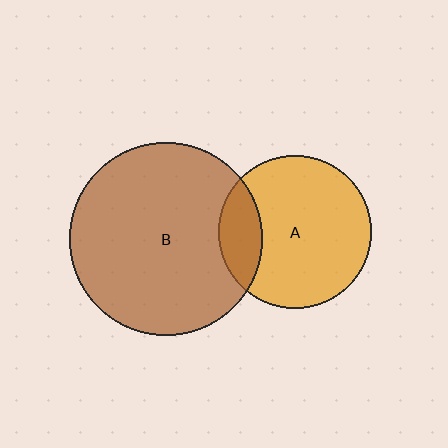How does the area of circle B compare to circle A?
Approximately 1.6 times.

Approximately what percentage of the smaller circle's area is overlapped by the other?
Approximately 20%.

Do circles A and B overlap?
Yes.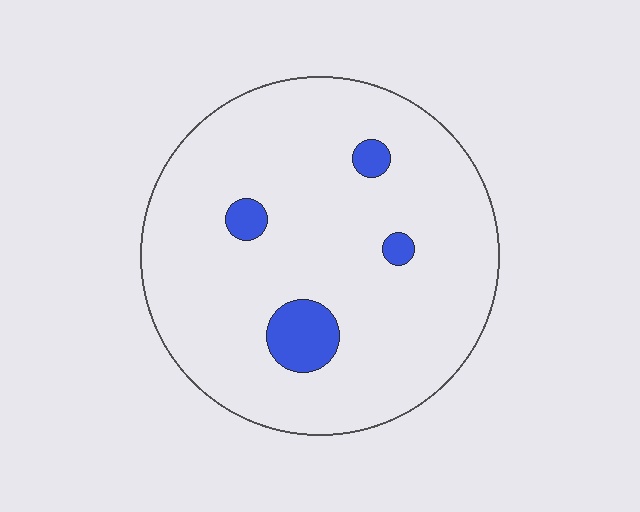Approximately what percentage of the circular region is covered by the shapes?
Approximately 10%.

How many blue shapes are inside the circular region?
4.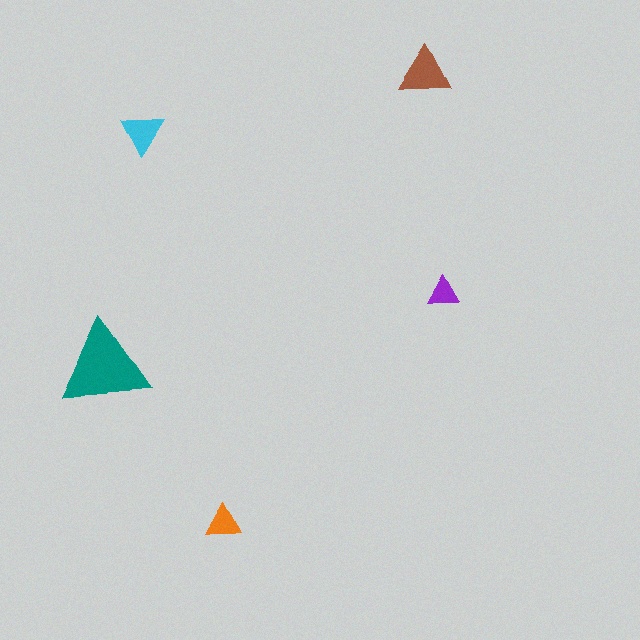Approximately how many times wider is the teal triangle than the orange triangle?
About 2.5 times wider.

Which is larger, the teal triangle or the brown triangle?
The teal one.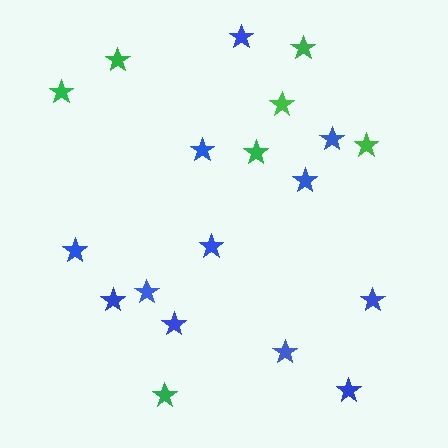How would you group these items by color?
There are 2 groups: one group of blue stars (12) and one group of green stars (7).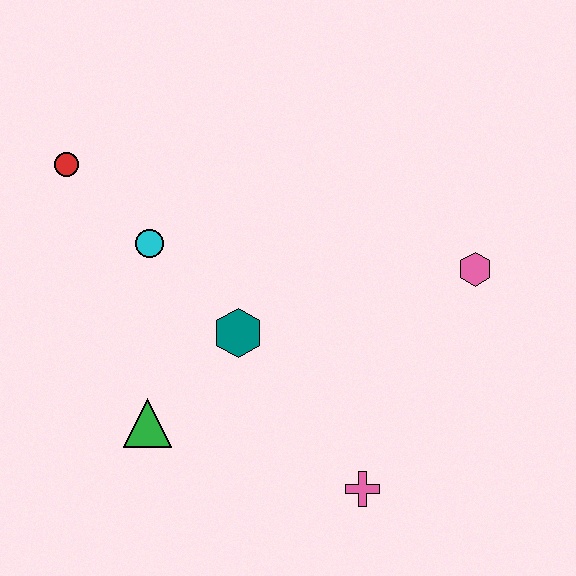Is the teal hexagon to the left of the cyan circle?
No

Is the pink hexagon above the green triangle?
Yes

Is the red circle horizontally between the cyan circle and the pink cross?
No